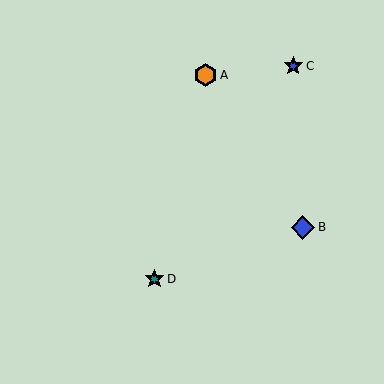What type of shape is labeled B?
Shape B is a blue diamond.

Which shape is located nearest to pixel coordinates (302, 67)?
The blue star (labeled C) at (293, 66) is nearest to that location.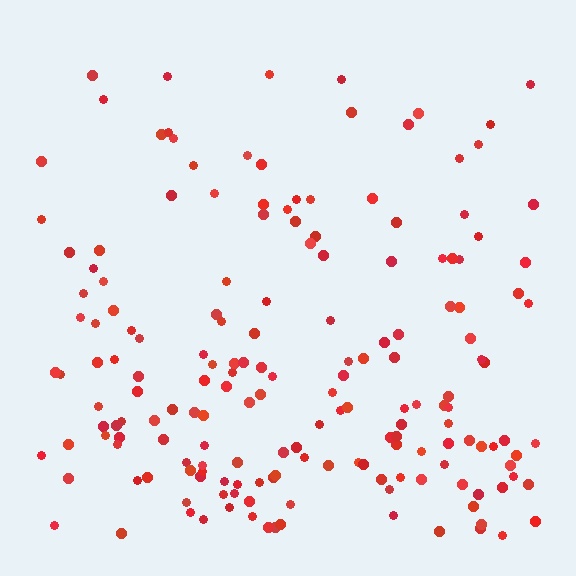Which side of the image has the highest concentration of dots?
The bottom.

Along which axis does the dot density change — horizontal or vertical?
Vertical.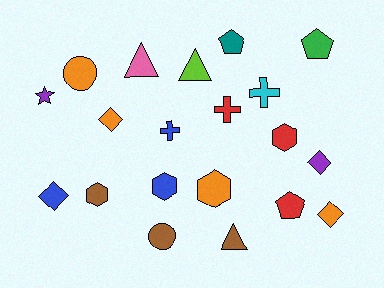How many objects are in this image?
There are 20 objects.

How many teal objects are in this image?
There is 1 teal object.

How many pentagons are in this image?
There are 3 pentagons.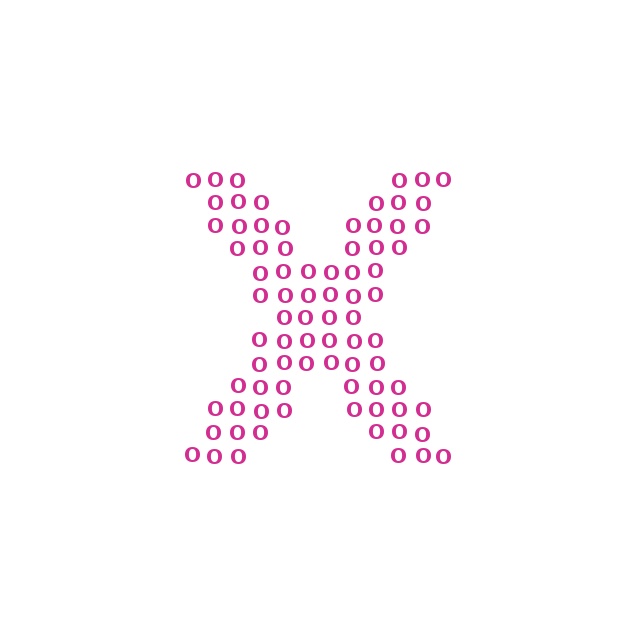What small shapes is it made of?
It is made of small letter O's.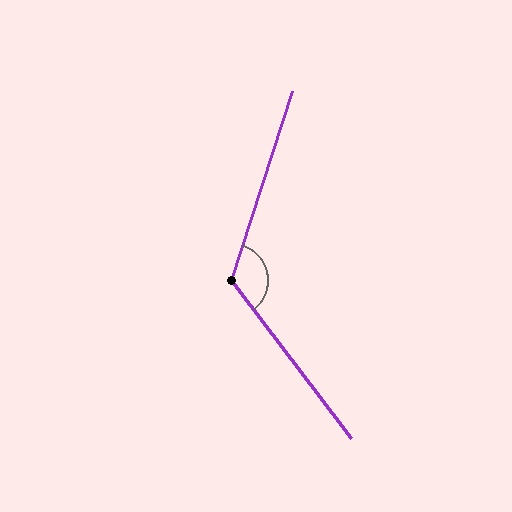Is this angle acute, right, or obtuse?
It is obtuse.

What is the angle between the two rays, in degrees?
Approximately 125 degrees.